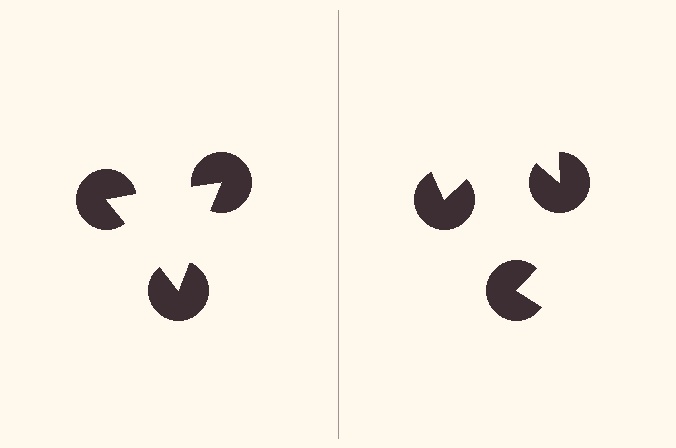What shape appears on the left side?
An illusory triangle.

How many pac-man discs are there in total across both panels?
6 — 3 on each side.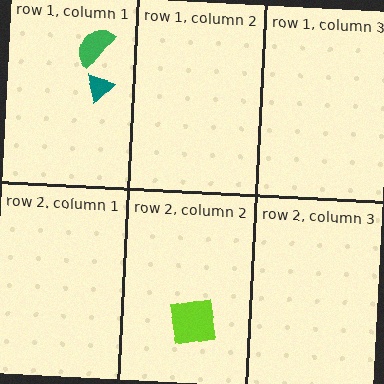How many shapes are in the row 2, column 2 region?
1.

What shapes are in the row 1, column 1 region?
The teal triangle, the green semicircle.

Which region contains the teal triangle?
The row 1, column 1 region.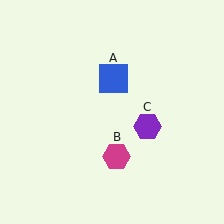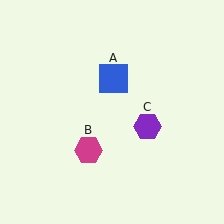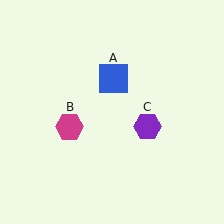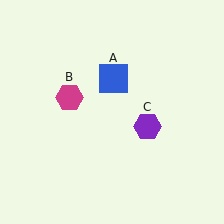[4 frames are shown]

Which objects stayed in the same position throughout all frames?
Blue square (object A) and purple hexagon (object C) remained stationary.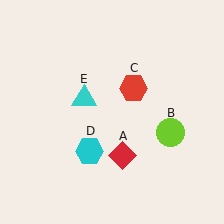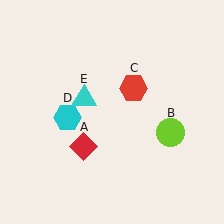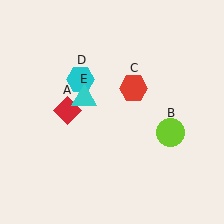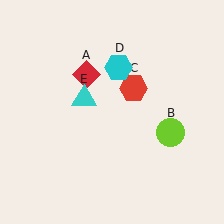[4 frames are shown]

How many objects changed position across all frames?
2 objects changed position: red diamond (object A), cyan hexagon (object D).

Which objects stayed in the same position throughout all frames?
Lime circle (object B) and red hexagon (object C) and cyan triangle (object E) remained stationary.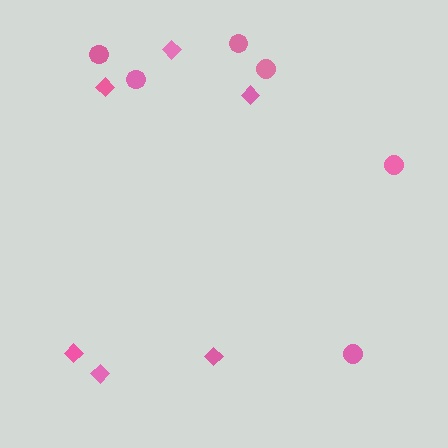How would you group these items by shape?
There are 2 groups: one group of circles (6) and one group of diamonds (6).